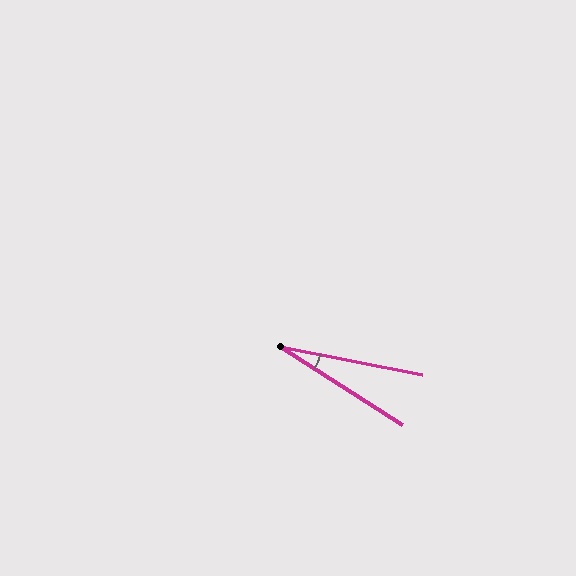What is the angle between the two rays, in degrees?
Approximately 21 degrees.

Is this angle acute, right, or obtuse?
It is acute.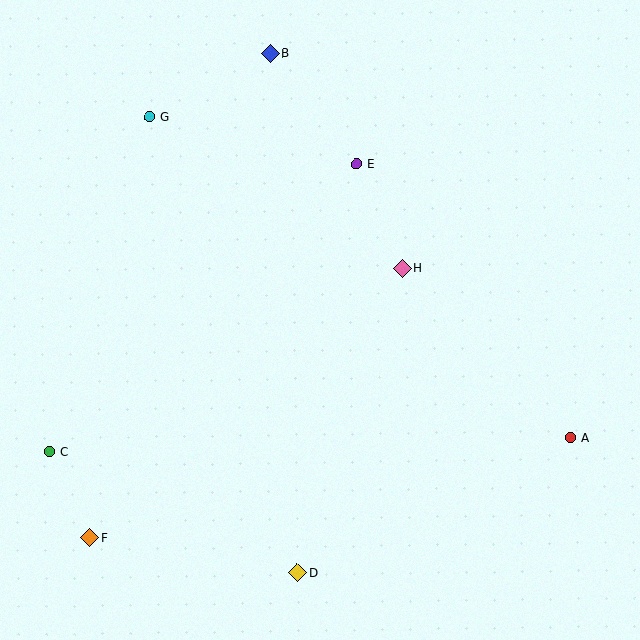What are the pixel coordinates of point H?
Point H is at (402, 268).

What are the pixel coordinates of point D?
Point D is at (297, 573).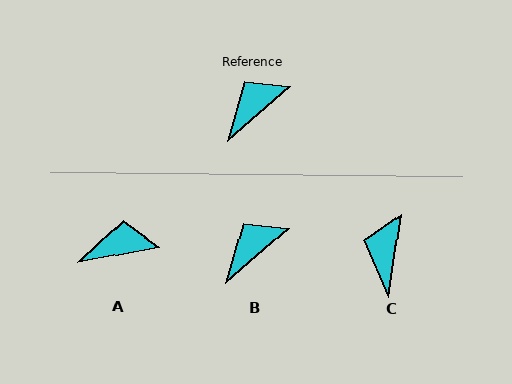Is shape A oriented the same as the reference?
No, it is off by about 31 degrees.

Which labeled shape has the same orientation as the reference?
B.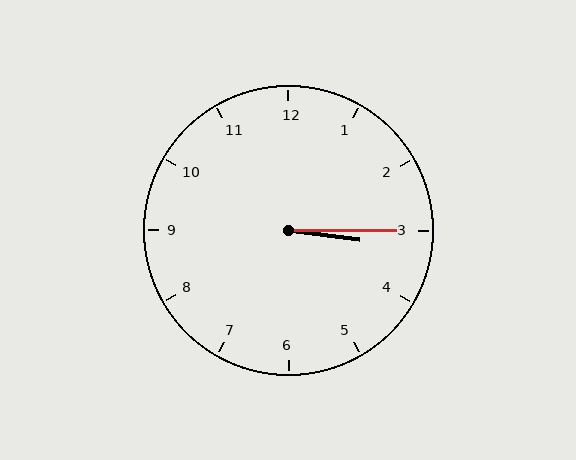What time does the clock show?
3:15.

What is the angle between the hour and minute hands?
Approximately 8 degrees.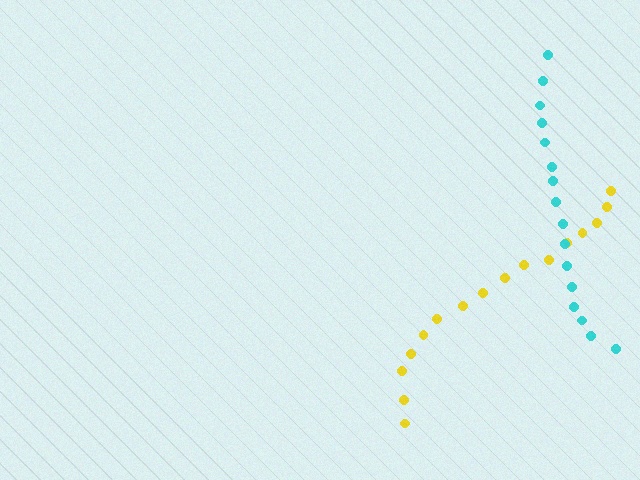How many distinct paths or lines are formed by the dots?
There are 2 distinct paths.